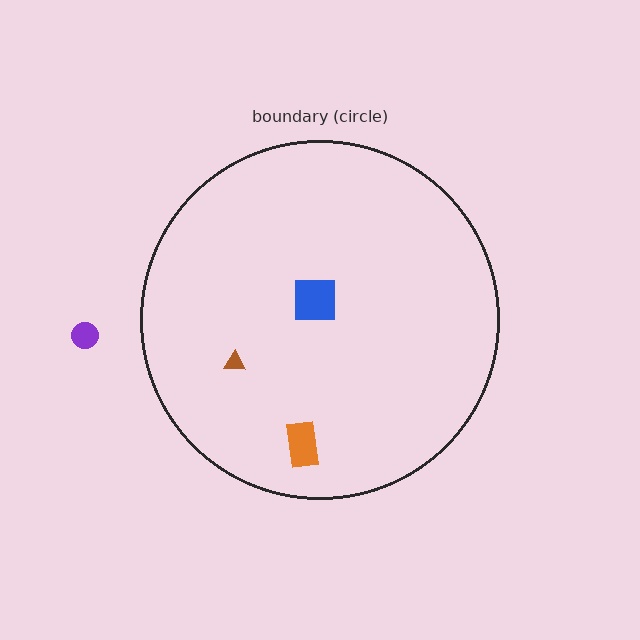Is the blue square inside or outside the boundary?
Inside.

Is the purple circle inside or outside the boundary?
Outside.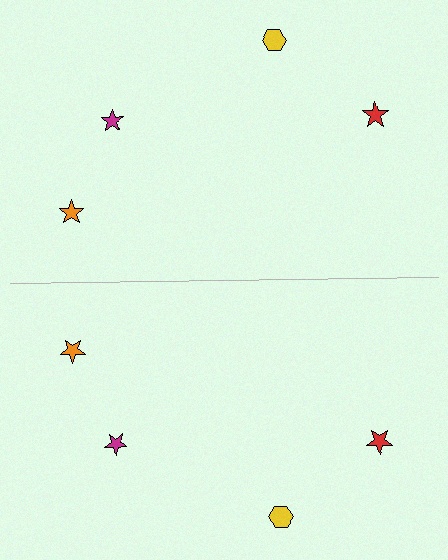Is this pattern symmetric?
Yes, this pattern has bilateral (reflection) symmetry.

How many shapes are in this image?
There are 8 shapes in this image.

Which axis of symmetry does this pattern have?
The pattern has a horizontal axis of symmetry running through the center of the image.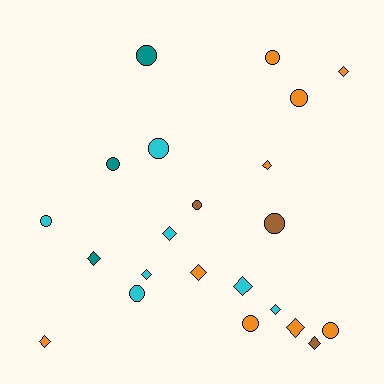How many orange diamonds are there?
There are 5 orange diamonds.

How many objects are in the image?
There are 22 objects.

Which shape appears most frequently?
Circle, with 11 objects.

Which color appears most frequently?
Orange, with 9 objects.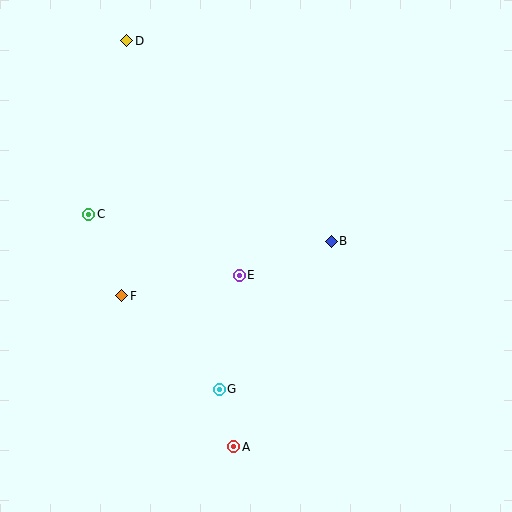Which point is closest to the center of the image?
Point E at (239, 275) is closest to the center.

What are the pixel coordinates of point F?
Point F is at (122, 296).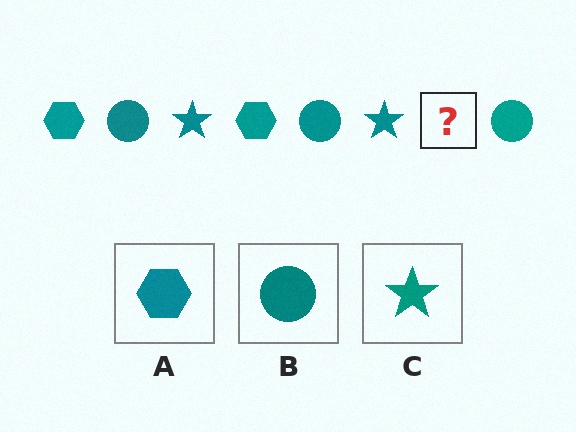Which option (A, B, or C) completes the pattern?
A.